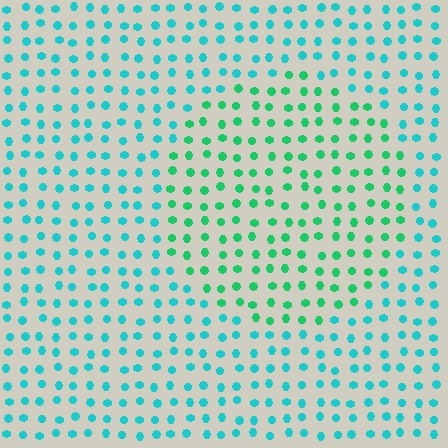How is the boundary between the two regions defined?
The boundary is defined purely by a slight shift in hue (about 34 degrees). Spacing, size, and orientation are identical on both sides.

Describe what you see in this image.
The image is filled with small cyan elements in a uniform arrangement. A circle-shaped region is visible where the elements are tinted to a slightly different hue, forming a subtle color boundary.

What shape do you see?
I see a circle.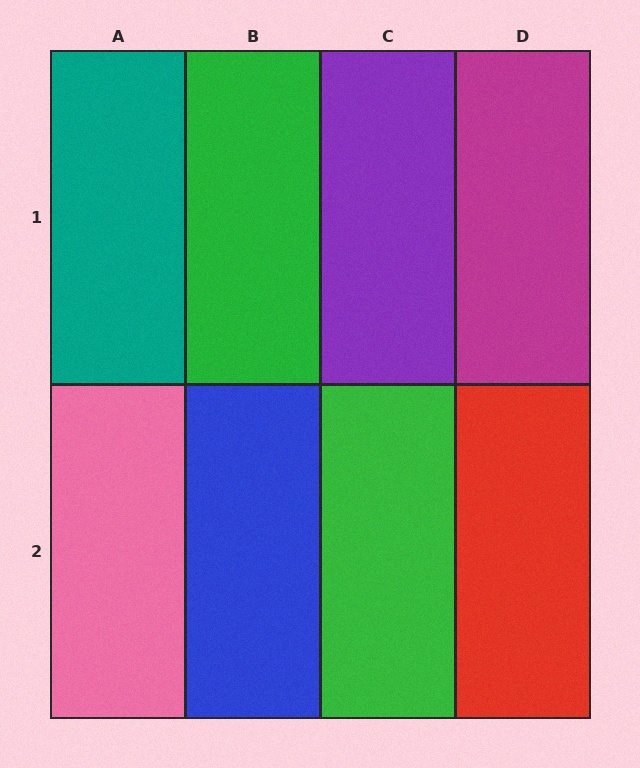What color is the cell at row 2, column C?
Green.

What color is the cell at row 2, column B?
Blue.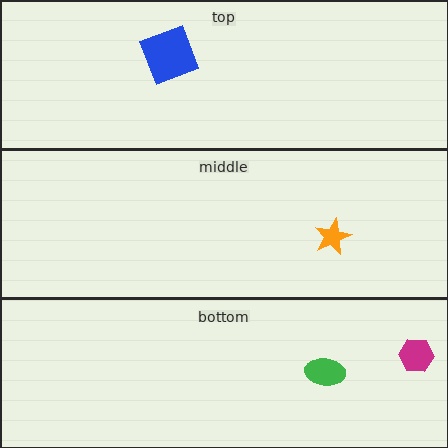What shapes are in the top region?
The blue square.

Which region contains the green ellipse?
The bottom region.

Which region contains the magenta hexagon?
The bottom region.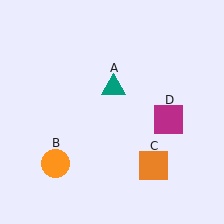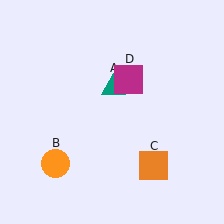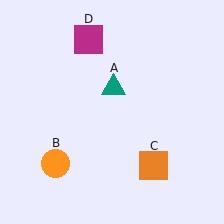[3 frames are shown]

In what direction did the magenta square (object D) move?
The magenta square (object D) moved up and to the left.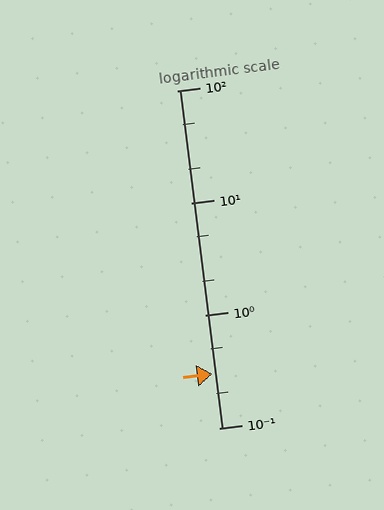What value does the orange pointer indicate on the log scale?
The pointer indicates approximately 0.3.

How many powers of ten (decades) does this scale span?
The scale spans 3 decades, from 0.1 to 100.